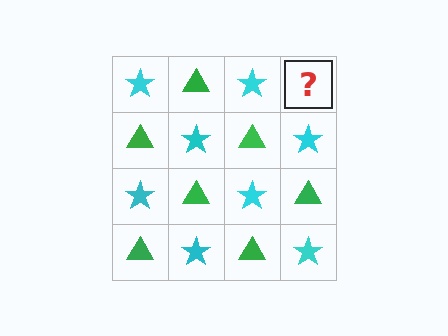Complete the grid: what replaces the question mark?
The question mark should be replaced with a green triangle.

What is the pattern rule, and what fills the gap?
The rule is that it alternates cyan star and green triangle in a checkerboard pattern. The gap should be filled with a green triangle.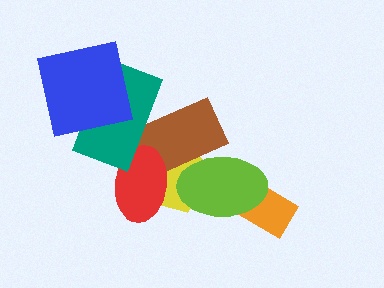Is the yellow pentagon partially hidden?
Yes, it is partially covered by another shape.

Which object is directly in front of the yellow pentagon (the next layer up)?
The brown rectangle is directly in front of the yellow pentagon.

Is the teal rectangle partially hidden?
Yes, it is partially covered by another shape.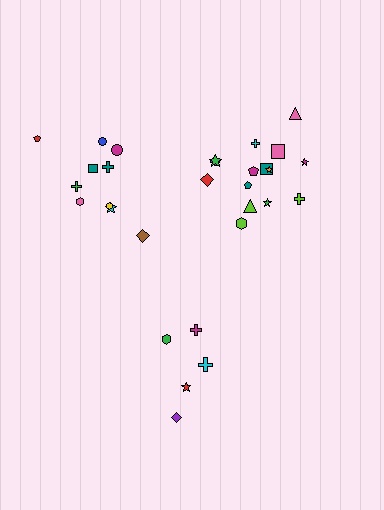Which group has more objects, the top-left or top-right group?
The top-right group.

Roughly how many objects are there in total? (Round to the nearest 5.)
Roughly 30 objects in total.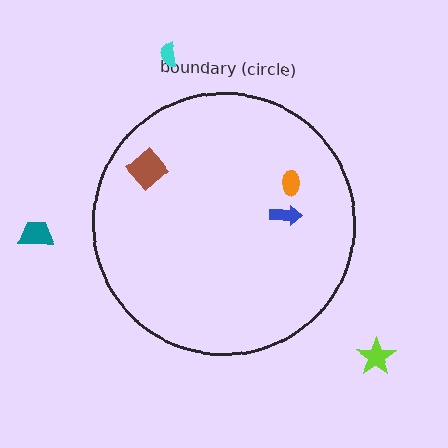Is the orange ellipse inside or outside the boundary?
Inside.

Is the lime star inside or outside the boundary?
Outside.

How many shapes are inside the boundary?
3 inside, 3 outside.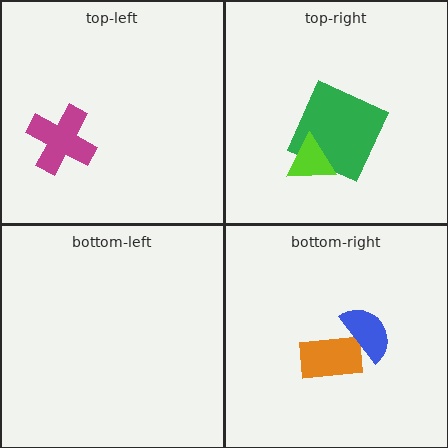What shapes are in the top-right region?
The green square, the lime triangle.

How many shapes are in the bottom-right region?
2.